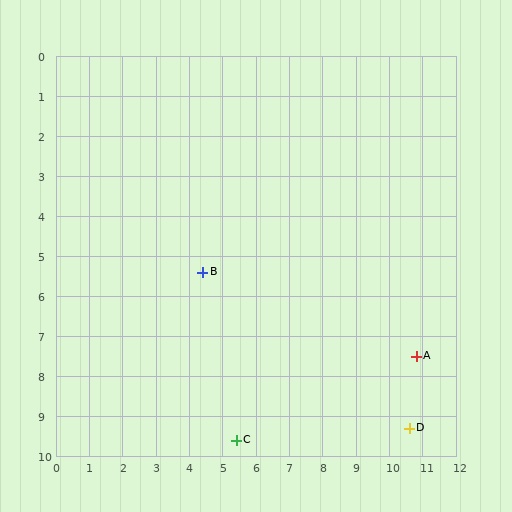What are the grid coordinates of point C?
Point C is at approximately (5.4, 9.6).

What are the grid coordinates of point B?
Point B is at approximately (4.4, 5.4).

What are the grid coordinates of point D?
Point D is at approximately (10.6, 9.3).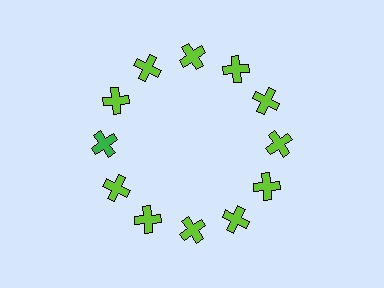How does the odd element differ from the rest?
It has a different color: green instead of lime.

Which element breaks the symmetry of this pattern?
The green cross at roughly the 9 o'clock position breaks the symmetry. All other shapes are lime crosses.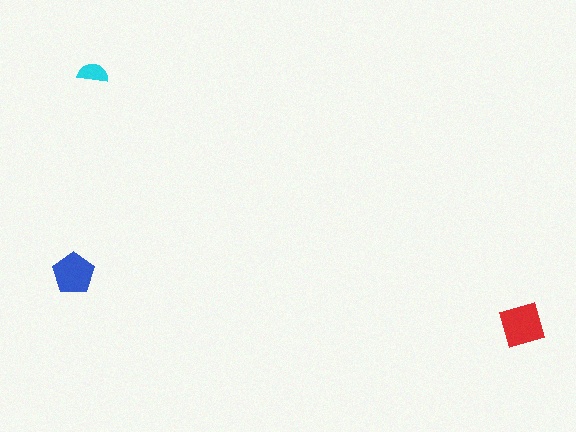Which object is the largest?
The red square.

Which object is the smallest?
The cyan semicircle.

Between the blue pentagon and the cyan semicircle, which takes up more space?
The blue pentagon.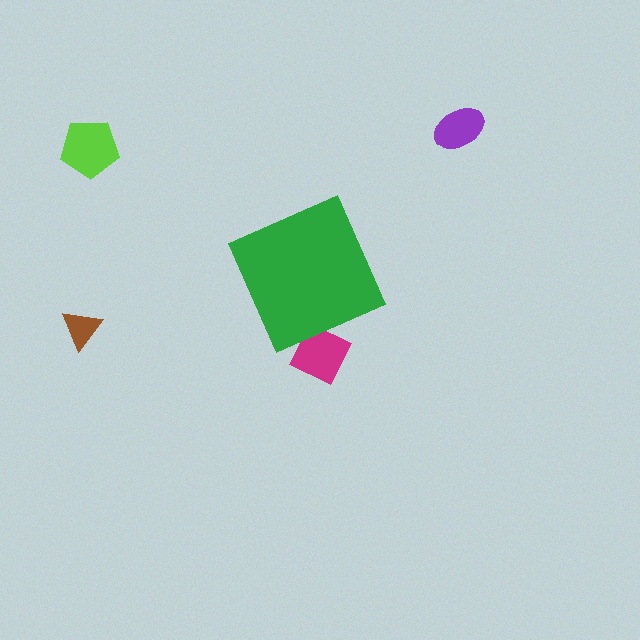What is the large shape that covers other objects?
A green diamond.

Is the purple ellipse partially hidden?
No, the purple ellipse is fully visible.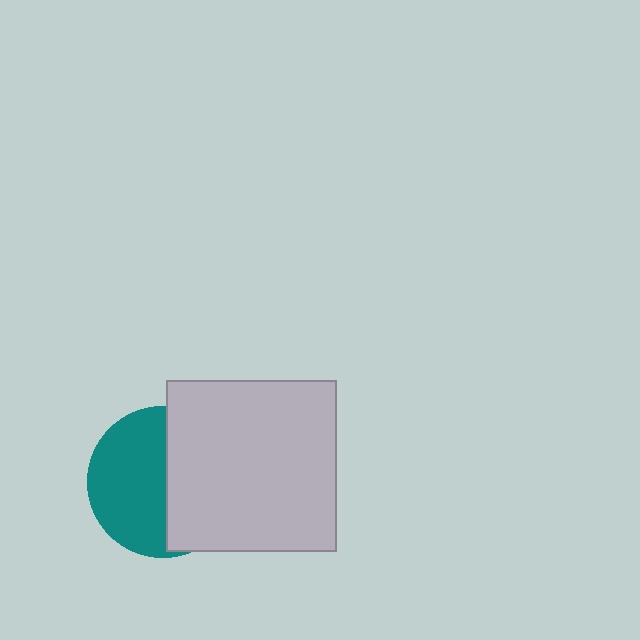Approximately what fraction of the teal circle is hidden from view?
Roughly 47% of the teal circle is hidden behind the light gray square.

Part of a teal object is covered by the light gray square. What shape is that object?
It is a circle.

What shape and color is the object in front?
The object in front is a light gray square.